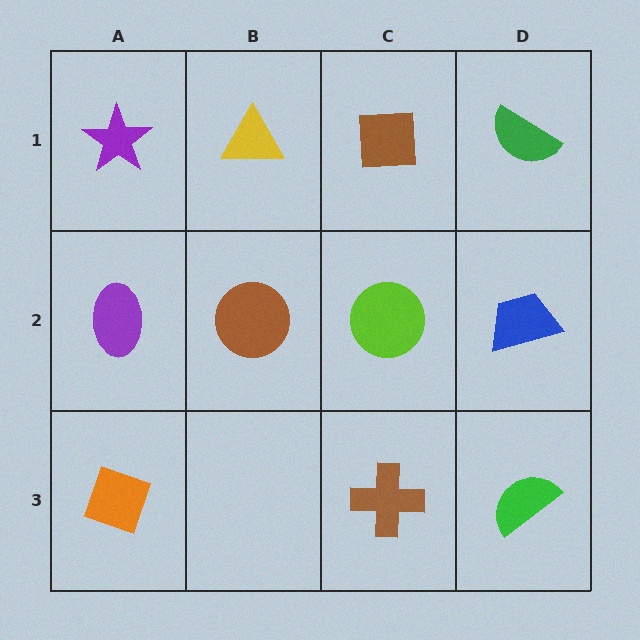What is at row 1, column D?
A green semicircle.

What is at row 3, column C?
A brown cross.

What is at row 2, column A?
A purple ellipse.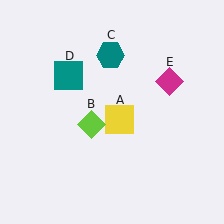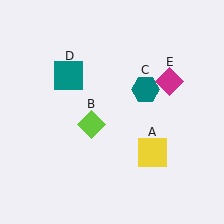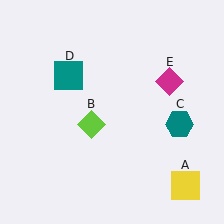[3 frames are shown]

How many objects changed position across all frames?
2 objects changed position: yellow square (object A), teal hexagon (object C).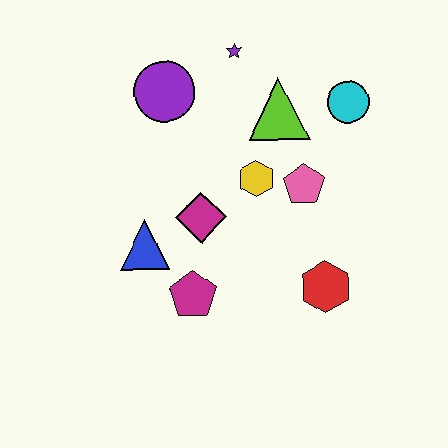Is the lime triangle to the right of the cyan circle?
No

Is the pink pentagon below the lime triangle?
Yes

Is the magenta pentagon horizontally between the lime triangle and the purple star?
No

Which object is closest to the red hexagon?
The pink pentagon is closest to the red hexagon.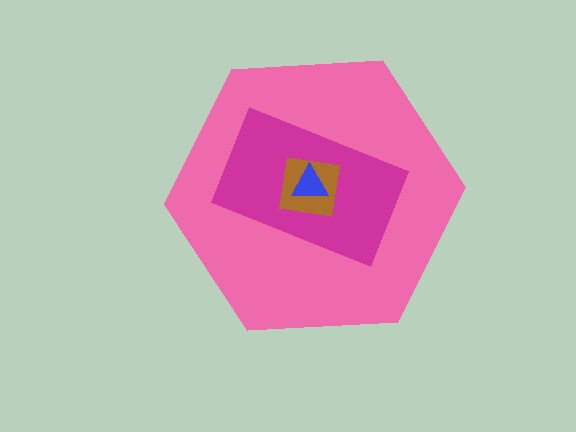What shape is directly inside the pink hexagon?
The magenta rectangle.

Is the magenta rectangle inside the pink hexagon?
Yes.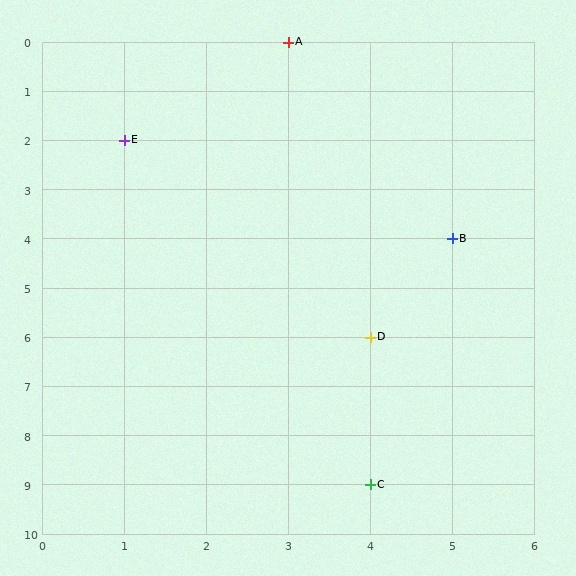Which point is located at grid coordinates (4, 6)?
Point D is at (4, 6).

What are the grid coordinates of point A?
Point A is at grid coordinates (3, 0).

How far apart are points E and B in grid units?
Points E and B are 4 columns and 2 rows apart (about 4.5 grid units diagonally).